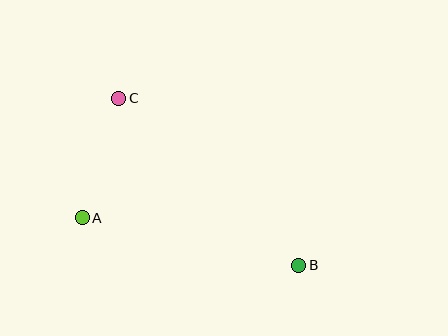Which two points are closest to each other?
Points A and C are closest to each other.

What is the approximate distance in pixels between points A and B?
The distance between A and B is approximately 221 pixels.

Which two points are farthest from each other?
Points B and C are farthest from each other.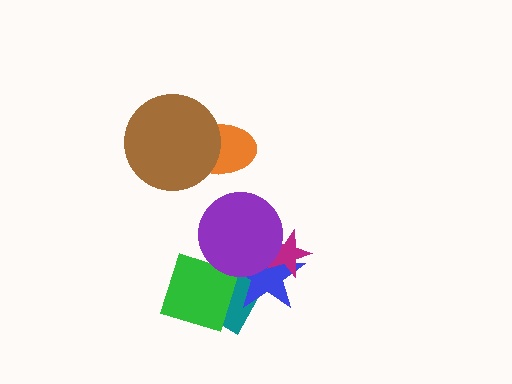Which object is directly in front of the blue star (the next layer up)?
The magenta star is directly in front of the blue star.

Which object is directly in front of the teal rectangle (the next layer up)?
The green square is directly in front of the teal rectangle.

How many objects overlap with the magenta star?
2 objects overlap with the magenta star.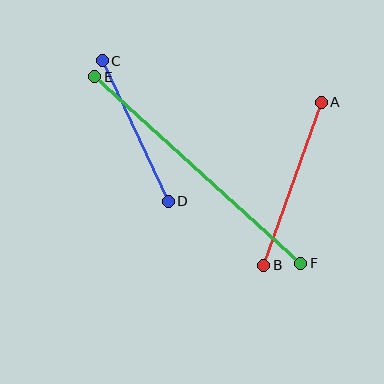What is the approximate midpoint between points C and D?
The midpoint is at approximately (135, 131) pixels.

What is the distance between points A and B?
The distance is approximately 173 pixels.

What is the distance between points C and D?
The distance is approximately 155 pixels.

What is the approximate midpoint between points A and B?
The midpoint is at approximately (292, 184) pixels.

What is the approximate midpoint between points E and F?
The midpoint is at approximately (198, 170) pixels.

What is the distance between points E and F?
The distance is approximately 278 pixels.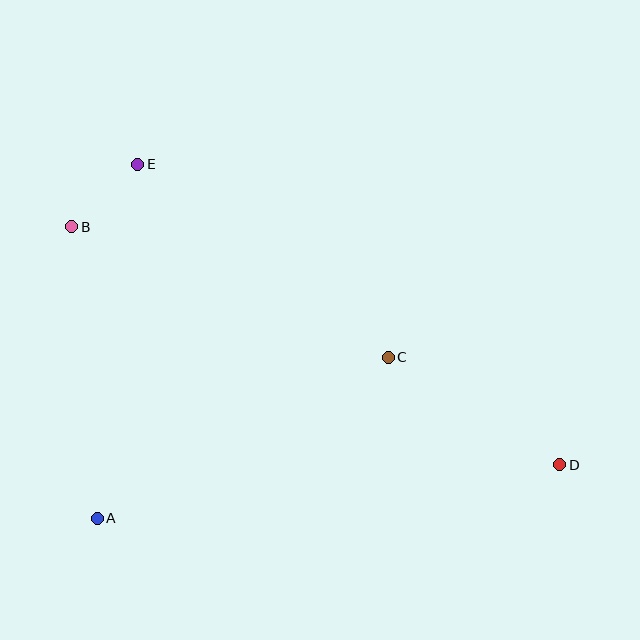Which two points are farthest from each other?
Points B and D are farthest from each other.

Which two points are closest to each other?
Points B and E are closest to each other.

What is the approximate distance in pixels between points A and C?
The distance between A and C is approximately 333 pixels.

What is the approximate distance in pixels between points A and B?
The distance between A and B is approximately 293 pixels.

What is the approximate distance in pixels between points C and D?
The distance between C and D is approximately 202 pixels.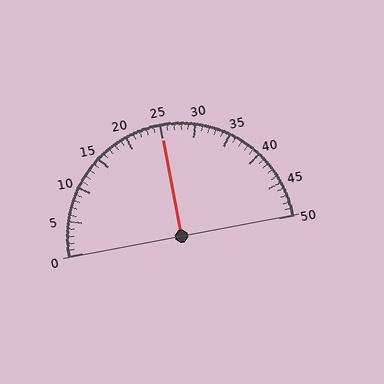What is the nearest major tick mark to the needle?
The nearest major tick mark is 25.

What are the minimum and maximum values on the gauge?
The gauge ranges from 0 to 50.